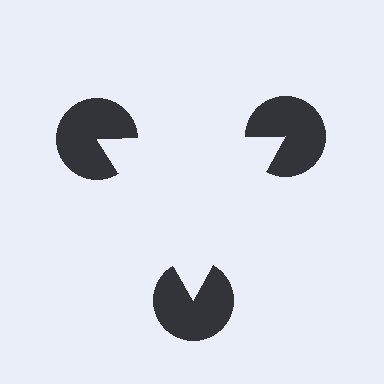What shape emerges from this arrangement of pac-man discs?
An illusory triangle — its edges are inferred from the aligned wedge cuts in the pac-man discs, not physically drawn.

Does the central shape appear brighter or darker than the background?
It typically appears slightly brighter than the background, even though no actual brightness change is drawn.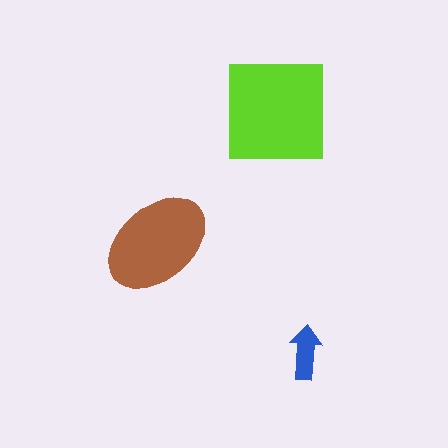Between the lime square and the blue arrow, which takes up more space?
The lime square.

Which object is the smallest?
The blue arrow.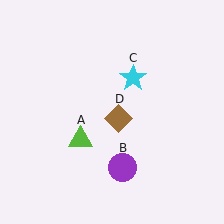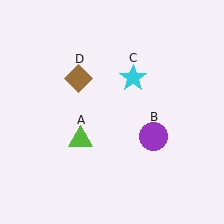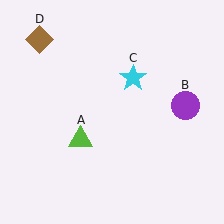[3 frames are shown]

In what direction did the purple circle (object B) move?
The purple circle (object B) moved up and to the right.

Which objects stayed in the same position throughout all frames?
Lime triangle (object A) and cyan star (object C) remained stationary.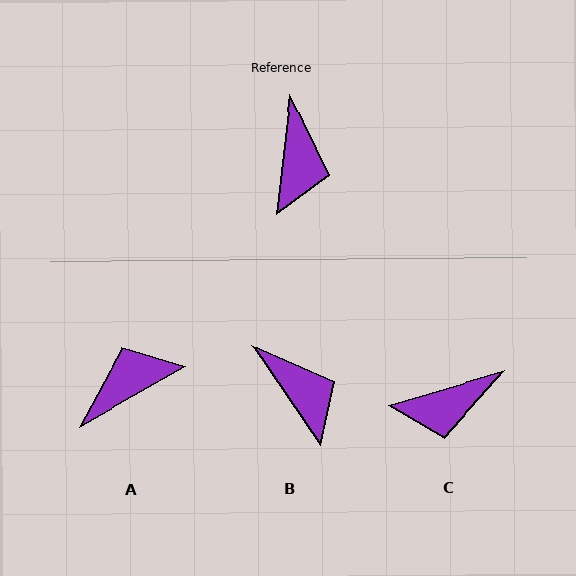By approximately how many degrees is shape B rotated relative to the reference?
Approximately 40 degrees counter-clockwise.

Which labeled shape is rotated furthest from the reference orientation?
A, about 126 degrees away.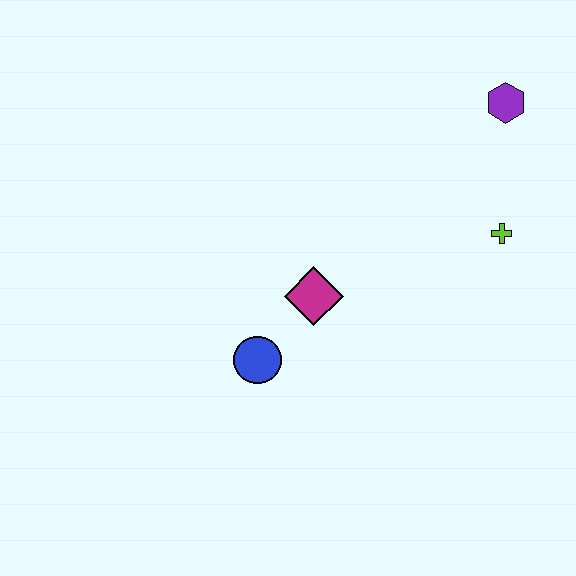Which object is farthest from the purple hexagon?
The blue circle is farthest from the purple hexagon.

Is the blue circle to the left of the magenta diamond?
Yes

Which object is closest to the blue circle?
The magenta diamond is closest to the blue circle.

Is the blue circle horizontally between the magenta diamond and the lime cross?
No